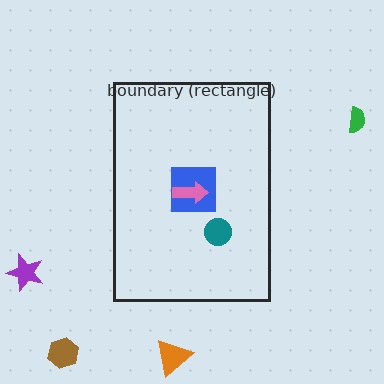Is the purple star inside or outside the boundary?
Outside.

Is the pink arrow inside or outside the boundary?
Inside.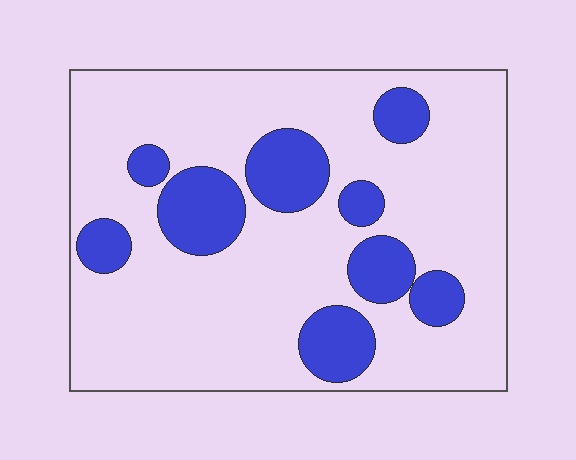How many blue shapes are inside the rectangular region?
9.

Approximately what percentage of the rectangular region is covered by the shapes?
Approximately 20%.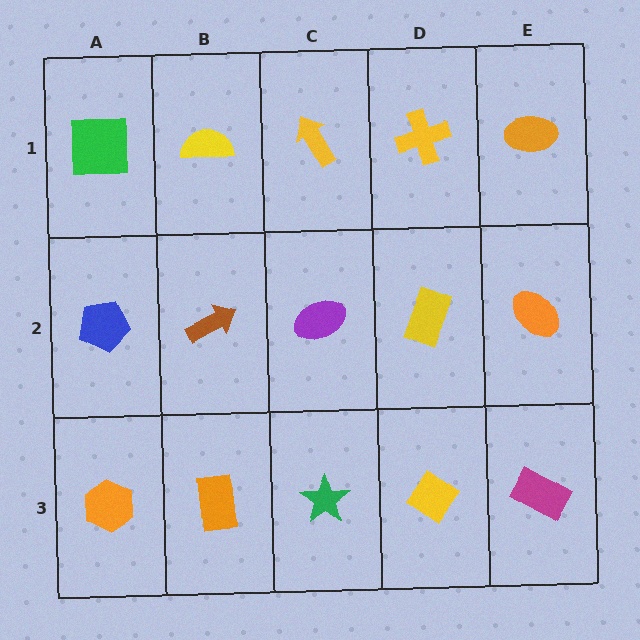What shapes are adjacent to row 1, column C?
A purple ellipse (row 2, column C), a yellow semicircle (row 1, column B), a yellow cross (row 1, column D).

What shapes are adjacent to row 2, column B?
A yellow semicircle (row 1, column B), an orange rectangle (row 3, column B), a blue pentagon (row 2, column A), a purple ellipse (row 2, column C).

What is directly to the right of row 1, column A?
A yellow semicircle.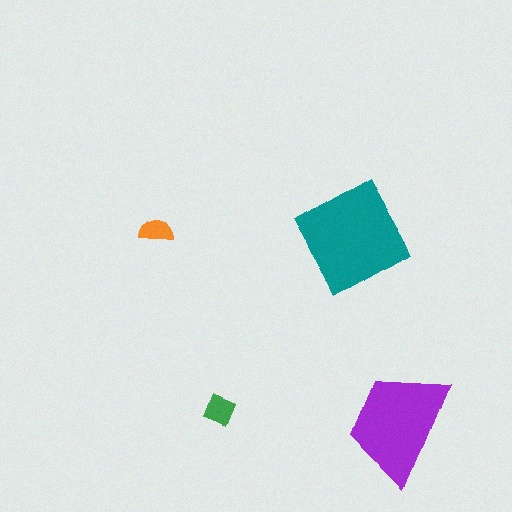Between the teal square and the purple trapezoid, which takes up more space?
The teal square.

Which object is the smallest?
The orange semicircle.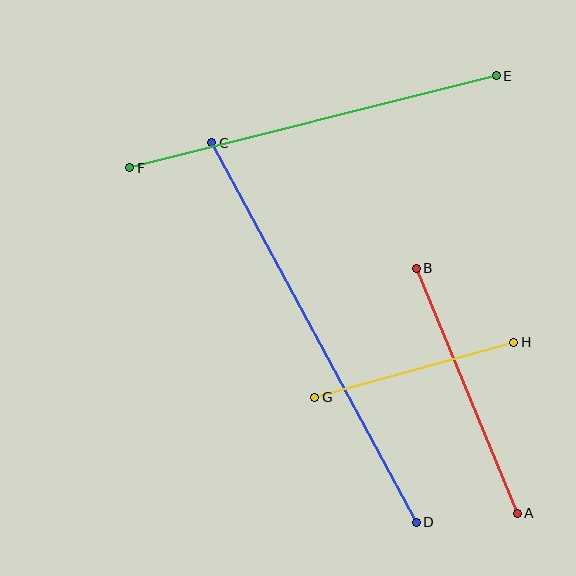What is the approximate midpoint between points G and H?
The midpoint is at approximately (414, 370) pixels.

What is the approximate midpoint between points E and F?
The midpoint is at approximately (313, 122) pixels.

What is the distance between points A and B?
The distance is approximately 265 pixels.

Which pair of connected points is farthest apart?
Points C and D are farthest apart.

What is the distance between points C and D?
The distance is approximately 431 pixels.